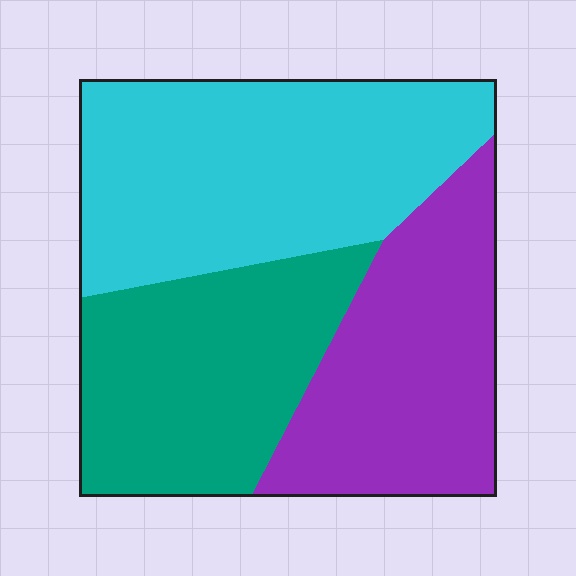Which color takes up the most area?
Cyan, at roughly 40%.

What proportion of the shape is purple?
Purple takes up between a quarter and a half of the shape.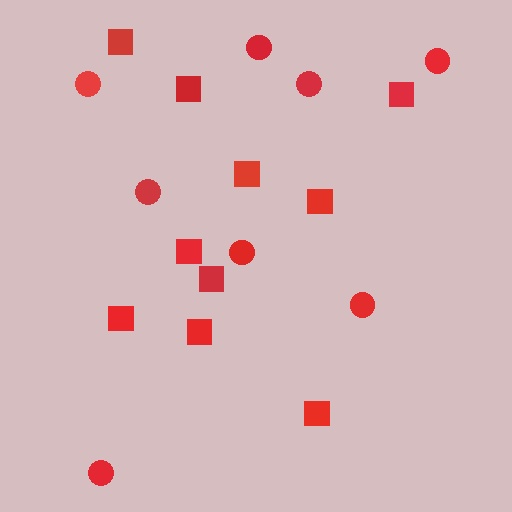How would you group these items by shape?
There are 2 groups: one group of squares (10) and one group of circles (8).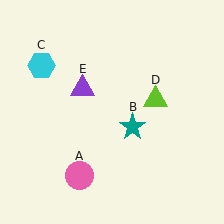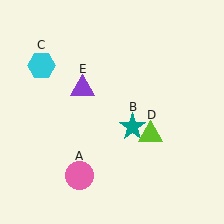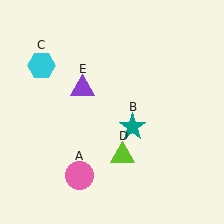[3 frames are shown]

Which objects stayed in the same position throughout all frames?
Pink circle (object A) and teal star (object B) and cyan hexagon (object C) and purple triangle (object E) remained stationary.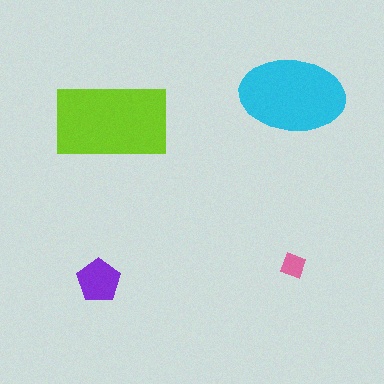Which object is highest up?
The cyan ellipse is topmost.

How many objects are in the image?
There are 4 objects in the image.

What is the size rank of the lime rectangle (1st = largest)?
1st.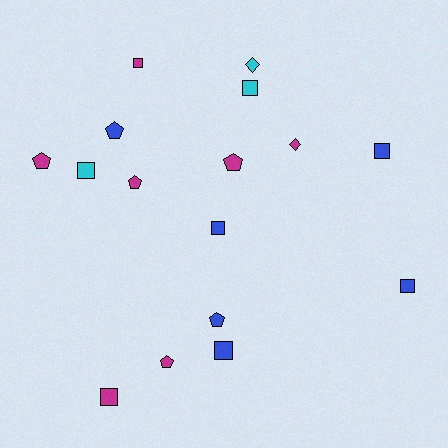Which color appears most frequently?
Magenta, with 7 objects.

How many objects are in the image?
There are 16 objects.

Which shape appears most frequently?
Square, with 8 objects.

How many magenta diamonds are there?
There is 1 magenta diamond.